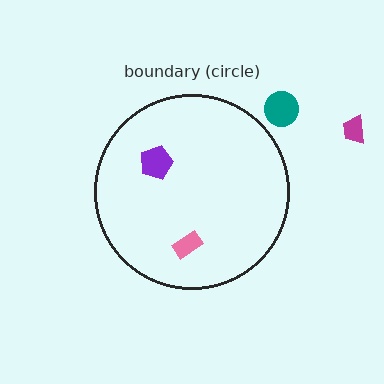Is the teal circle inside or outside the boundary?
Outside.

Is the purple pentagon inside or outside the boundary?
Inside.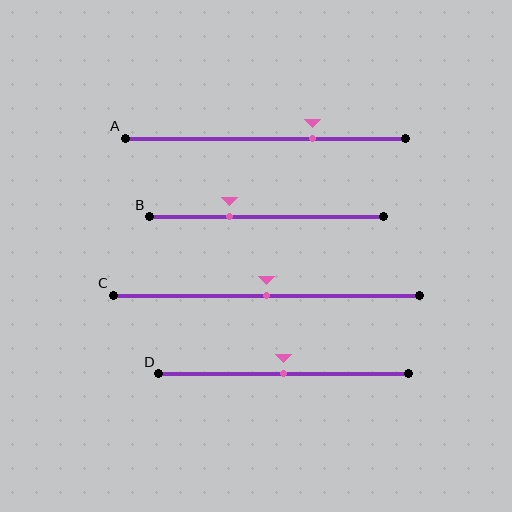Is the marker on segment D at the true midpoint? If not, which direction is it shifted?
Yes, the marker on segment D is at the true midpoint.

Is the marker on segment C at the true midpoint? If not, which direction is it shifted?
Yes, the marker on segment C is at the true midpoint.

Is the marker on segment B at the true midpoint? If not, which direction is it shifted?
No, the marker on segment B is shifted to the left by about 16% of the segment length.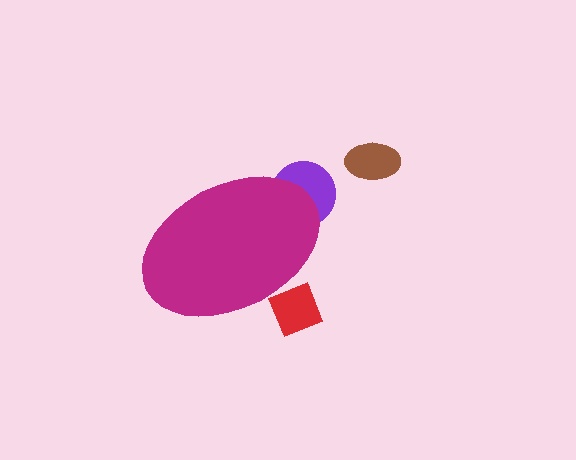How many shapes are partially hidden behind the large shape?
2 shapes are partially hidden.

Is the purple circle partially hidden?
Yes, the purple circle is partially hidden behind the magenta ellipse.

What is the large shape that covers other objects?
A magenta ellipse.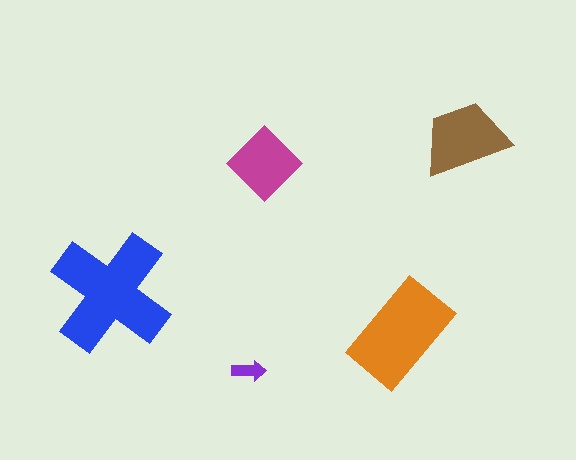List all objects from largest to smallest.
The blue cross, the orange rectangle, the brown trapezoid, the magenta diamond, the purple arrow.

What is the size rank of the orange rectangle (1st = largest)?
2nd.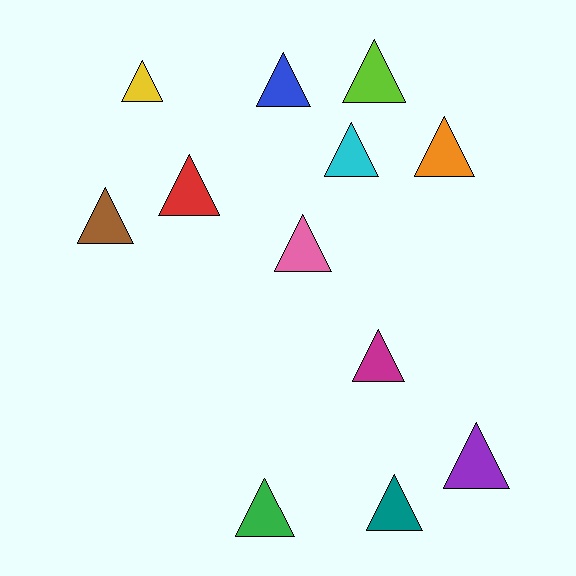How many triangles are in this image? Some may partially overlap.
There are 12 triangles.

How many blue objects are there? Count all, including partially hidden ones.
There is 1 blue object.